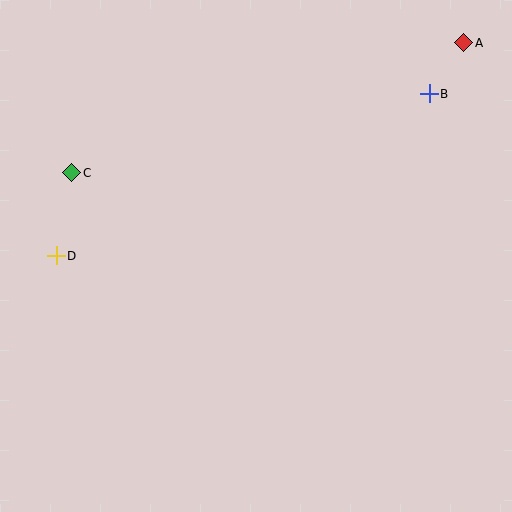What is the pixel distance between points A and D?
The distance between A and D is 460 pixels.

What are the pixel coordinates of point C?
Point C is at (72, 173).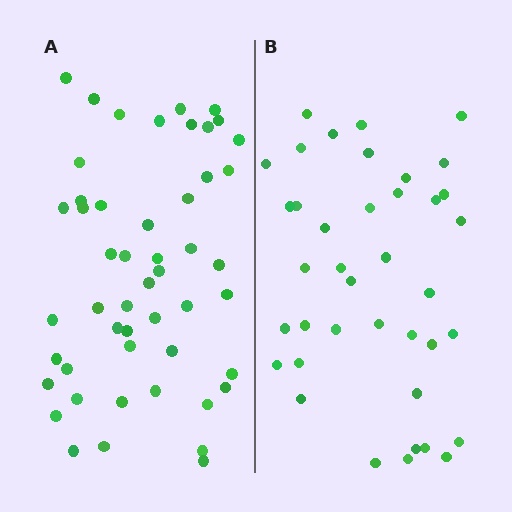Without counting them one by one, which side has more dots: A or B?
Region A (the left region) has more dots.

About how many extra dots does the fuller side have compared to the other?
Region A has roughly 12 or so more dots than region B.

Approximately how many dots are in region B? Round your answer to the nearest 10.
About 40 dots. (The exact count is 39, which rounds to 40.)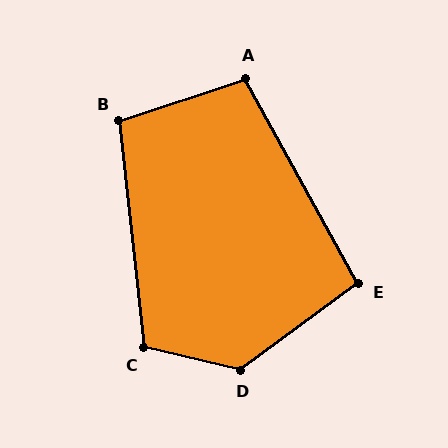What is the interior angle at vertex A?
Approximately 100 degrees (obtuse).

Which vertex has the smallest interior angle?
E, at approximately 97 degrees.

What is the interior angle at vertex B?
Approximately 102 degrees (obtuse).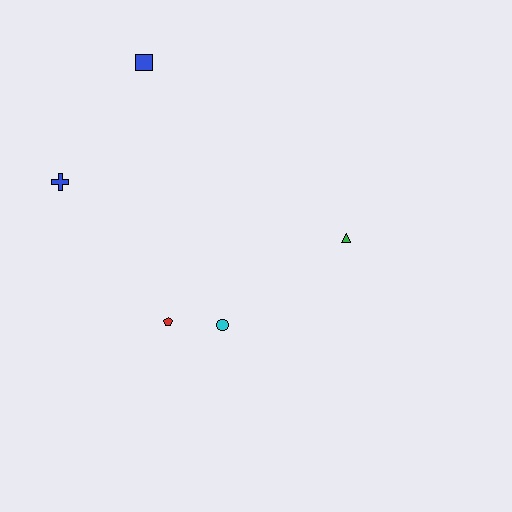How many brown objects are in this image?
There are no brown objects.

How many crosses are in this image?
There is 1 cross.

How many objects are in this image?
There are 5 objects.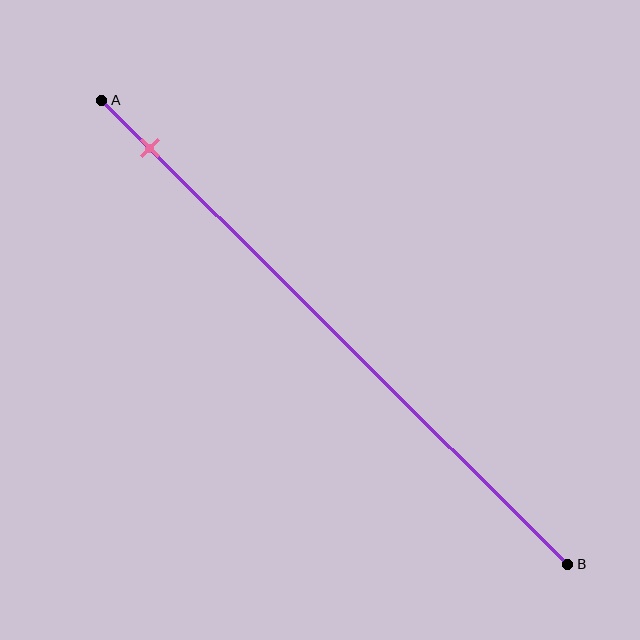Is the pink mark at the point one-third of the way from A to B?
No, the mark is at about 10% from A, not at the 33% one-third point.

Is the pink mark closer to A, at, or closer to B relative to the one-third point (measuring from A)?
The pink mark is closer to point A than the one-third point of segment AB.